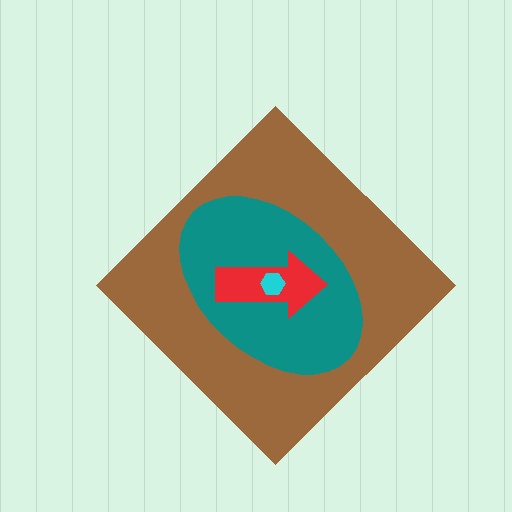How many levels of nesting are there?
4.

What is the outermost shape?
The brown diamond.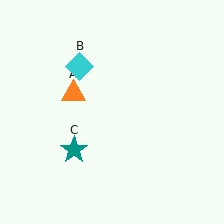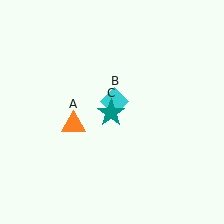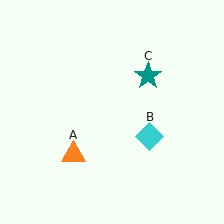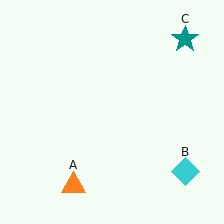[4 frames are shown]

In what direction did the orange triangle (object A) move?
The orange triangle (object A) moved down.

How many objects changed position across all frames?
3 objects changed position: orange triangle (object A), cyan diamond (object B), teal star (object C).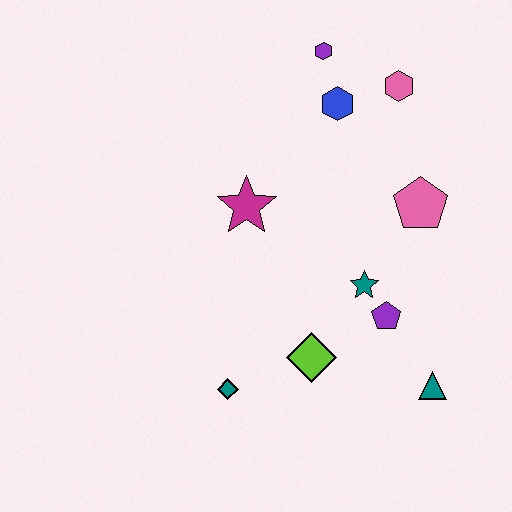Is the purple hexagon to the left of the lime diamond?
No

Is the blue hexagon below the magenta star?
No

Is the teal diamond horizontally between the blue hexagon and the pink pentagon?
No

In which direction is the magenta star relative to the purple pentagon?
The magenta star is to the left of the purple pentagon.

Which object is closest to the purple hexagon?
The blue hexagon is closest to the purple hexagon.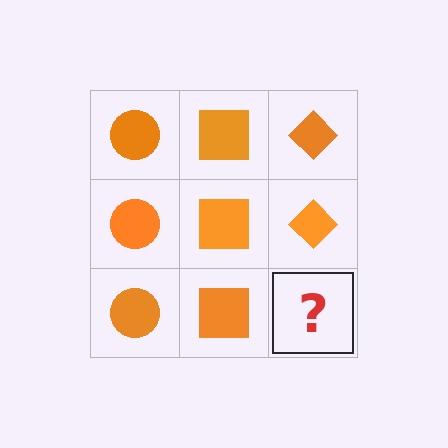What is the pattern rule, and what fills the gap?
The rule is that each column has a consistent shape. The gap should be filled with an orange diamond.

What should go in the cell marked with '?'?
The missing cell should contain an orange diamond.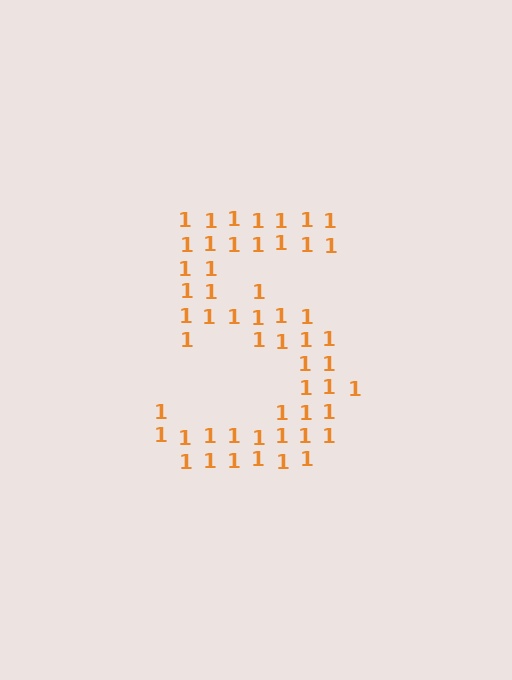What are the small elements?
The small elements are digit 1's.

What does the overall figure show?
The overall figure shows the digit 5.